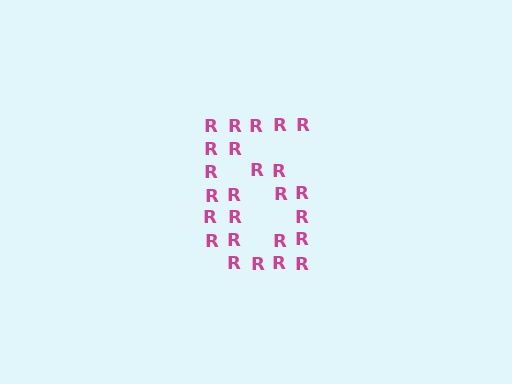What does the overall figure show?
The overall figure shows the digit 6.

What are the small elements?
The small elements are letter R's.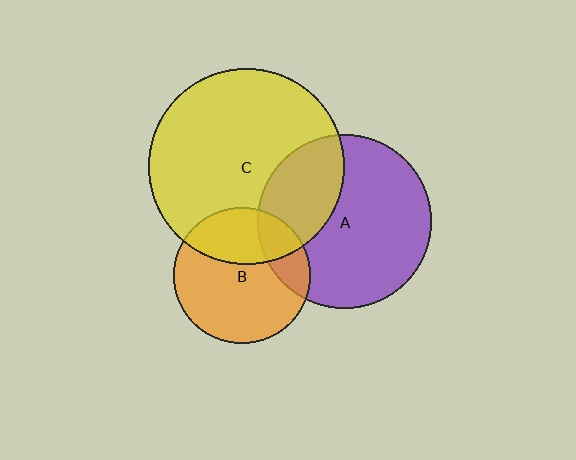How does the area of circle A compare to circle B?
Approximately 1.6 times.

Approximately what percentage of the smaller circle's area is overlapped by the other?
Approximately 30%.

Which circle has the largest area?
Circle C (yellow).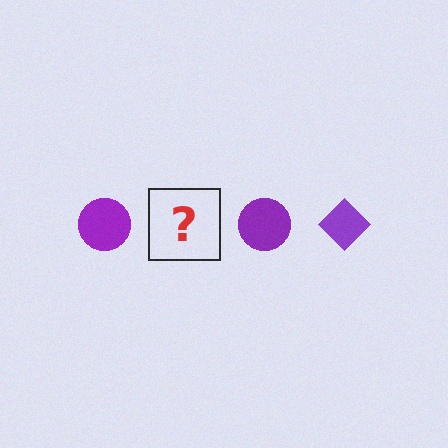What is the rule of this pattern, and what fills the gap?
The rule is that the pattern cycles through circle, diamond shapes in purple. The gap should be filled with a purple diamond.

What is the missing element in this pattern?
The missing element is a purple diamond.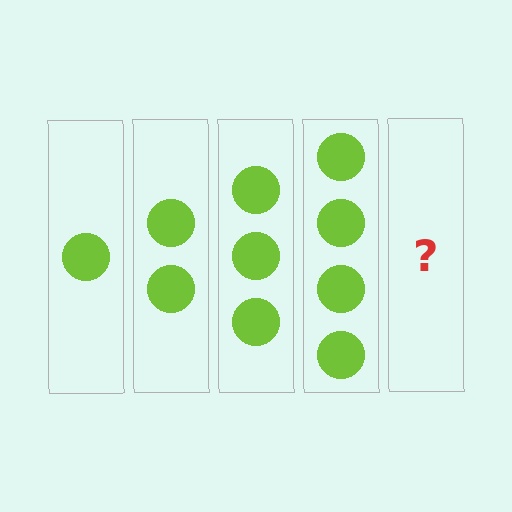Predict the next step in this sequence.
The next step is 5 circles.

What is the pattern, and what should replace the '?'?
The pattern is that each step adds one more circle. The '?' should be 5 circles.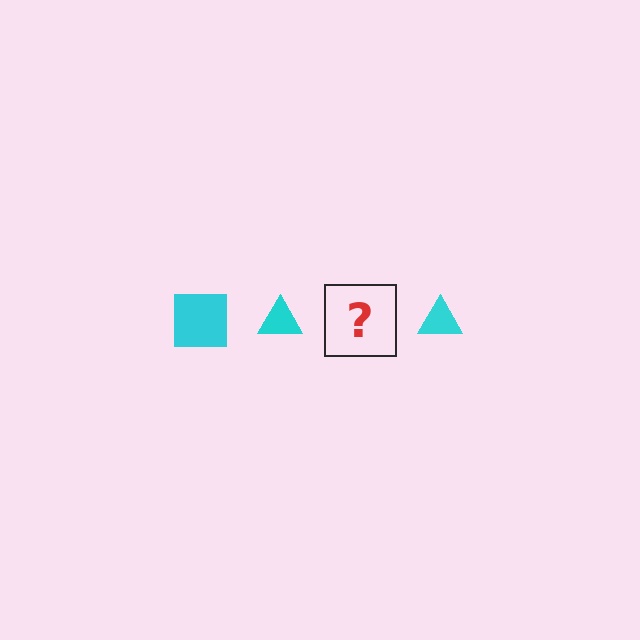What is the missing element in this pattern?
The missing element is a cyan square.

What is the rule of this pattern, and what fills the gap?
The rule is that the pattern cycles through square, triangle shapes in cyan. The gap should be filled with a cyan square.